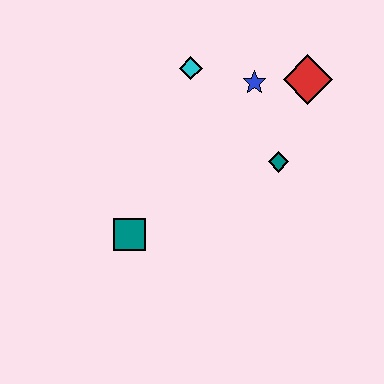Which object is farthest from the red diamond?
The teal square is farthest from the red diamond.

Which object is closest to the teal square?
The teal diamond is closest to the teal square.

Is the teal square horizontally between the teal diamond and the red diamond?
No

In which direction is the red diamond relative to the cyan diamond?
The red diamond is to the right of the cyan diamond.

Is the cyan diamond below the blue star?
No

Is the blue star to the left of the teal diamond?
Yes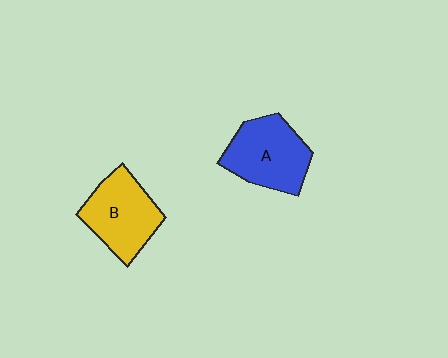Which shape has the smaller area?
Shape B (yellow).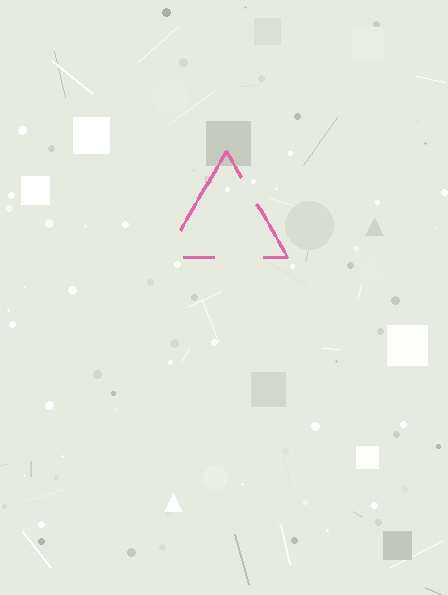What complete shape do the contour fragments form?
The contour fragments form a triangle.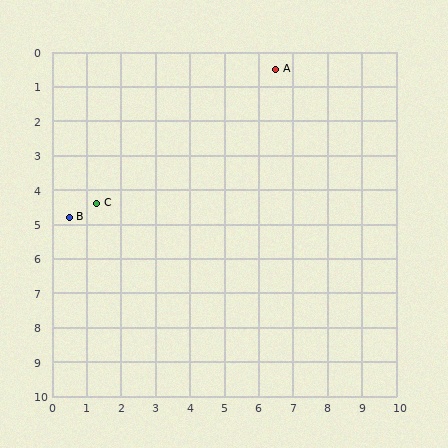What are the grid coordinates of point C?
Point C is at approximately (1.3, 4.4).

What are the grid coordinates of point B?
Point B is at approximately (0.5, 4.8).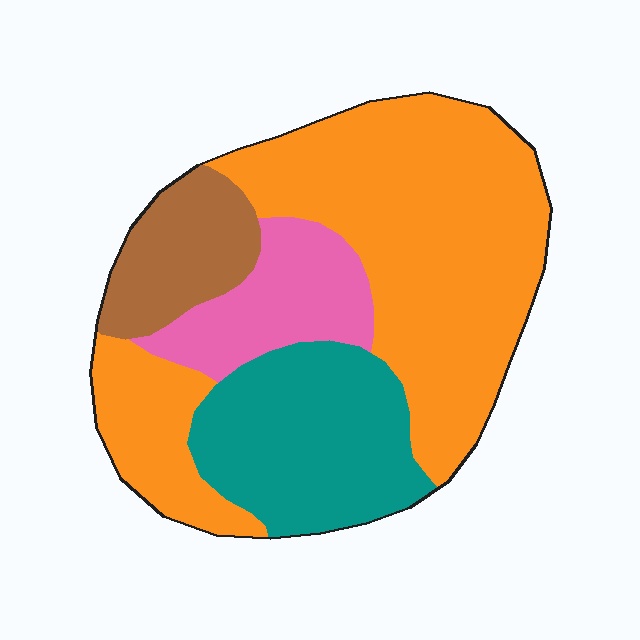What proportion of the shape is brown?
Brown covers about 10% of the shape.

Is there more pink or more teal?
Teal.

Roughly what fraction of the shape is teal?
Teal covers around 20% of the shape.